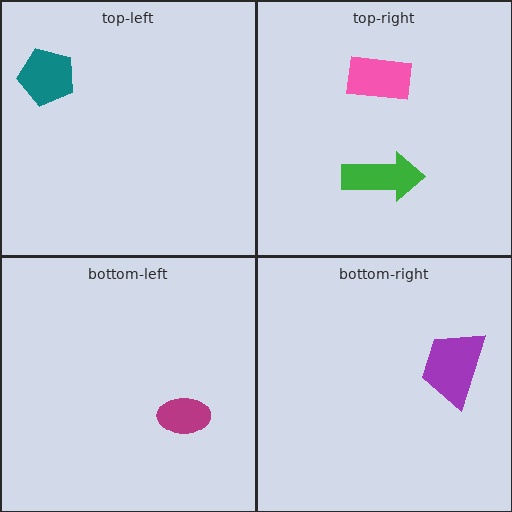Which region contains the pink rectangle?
The top-right region.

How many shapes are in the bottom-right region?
1.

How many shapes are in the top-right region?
2.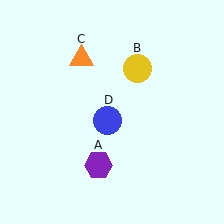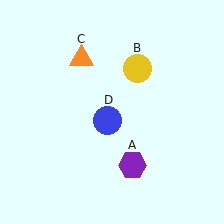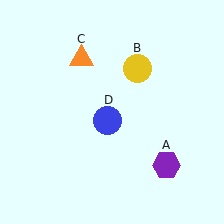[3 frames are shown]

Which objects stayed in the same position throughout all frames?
Yellow circle (object B) and orange triangle (object C) and blue circle (object D) remained stationary.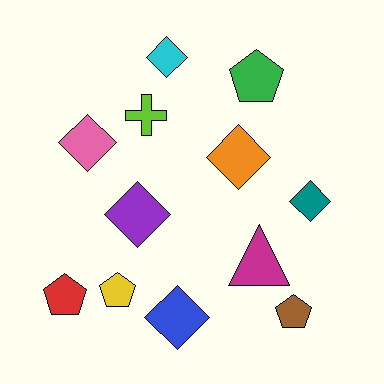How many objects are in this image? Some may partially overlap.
There are 12 objects.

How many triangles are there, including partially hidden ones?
There is 1 triangle.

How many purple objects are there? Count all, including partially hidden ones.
There is 1 purple object.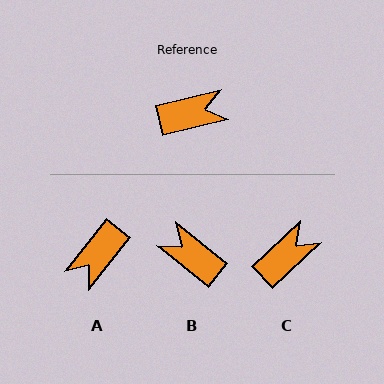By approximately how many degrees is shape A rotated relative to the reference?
Approximately 142 degrees clockwise.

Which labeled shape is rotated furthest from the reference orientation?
A, about 142 degrees away.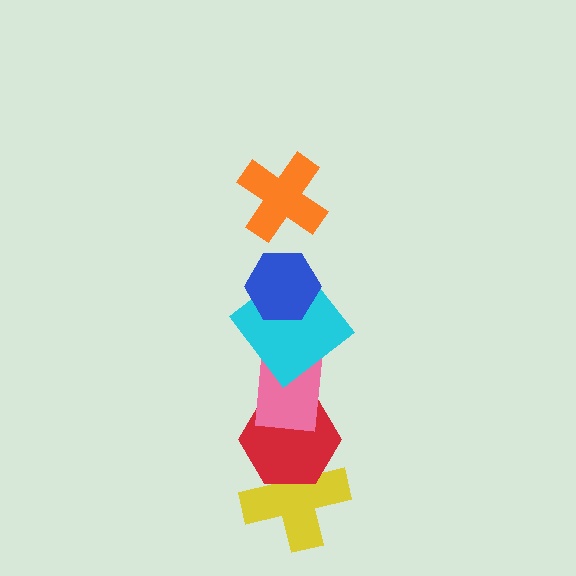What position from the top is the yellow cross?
The yellow cross is 6th from the top.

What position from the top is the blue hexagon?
The blue hexagon is 2nd from the top.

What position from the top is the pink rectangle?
The pink rectangle is 4th from the top.